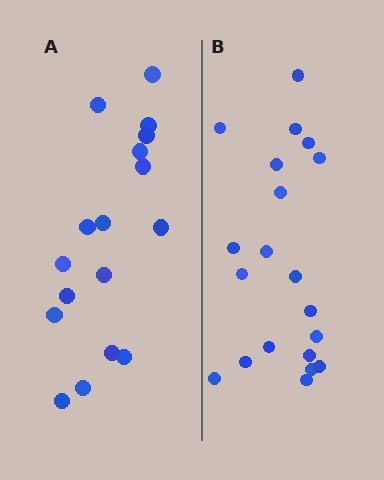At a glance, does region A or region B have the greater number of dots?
Region B (the right region) has more dots.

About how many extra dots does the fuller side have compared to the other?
Region B has just a few more — roughly 2 or 3 more dots than region A.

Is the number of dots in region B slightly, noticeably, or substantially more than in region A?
Region B has only slightly more — the two regions are fairly close. The ratio is roughly 1.2 to 1.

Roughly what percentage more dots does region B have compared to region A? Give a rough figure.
About 20% more.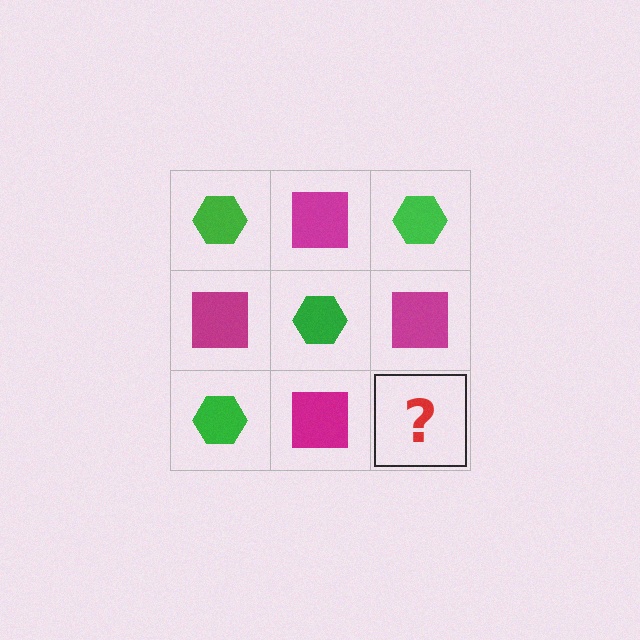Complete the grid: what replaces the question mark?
The question mark should be replaced with a green hexagon.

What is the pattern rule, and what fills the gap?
The rule is that it alternates green hexagon and magenta square in a checkerboard pattern. The gap should be filled with a green hexagon.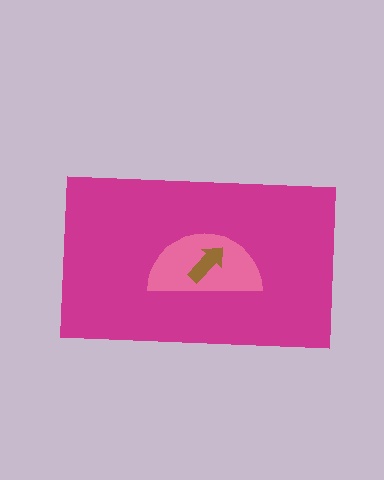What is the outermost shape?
The magenta rectangle.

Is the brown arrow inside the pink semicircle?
Yes.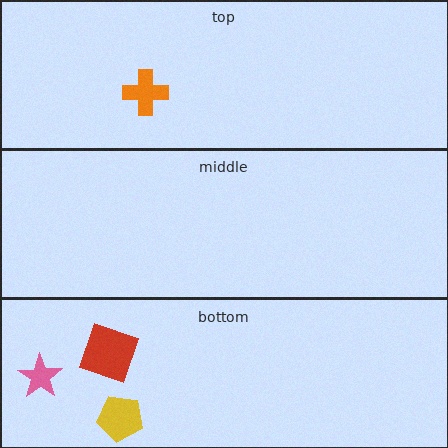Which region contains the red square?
The bottom region.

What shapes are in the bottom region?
The red square, the yellow pentagon, the pink star.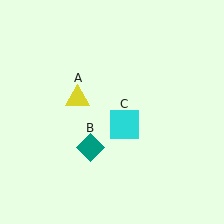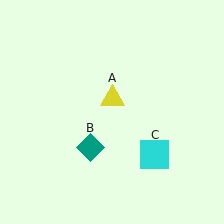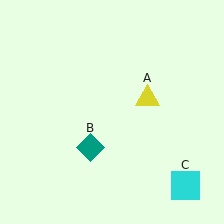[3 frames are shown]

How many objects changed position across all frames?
2 objects changed position: yellow triangle (object A), cyan square (object C).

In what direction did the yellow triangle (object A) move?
The yellow triangle (object A) moved right.